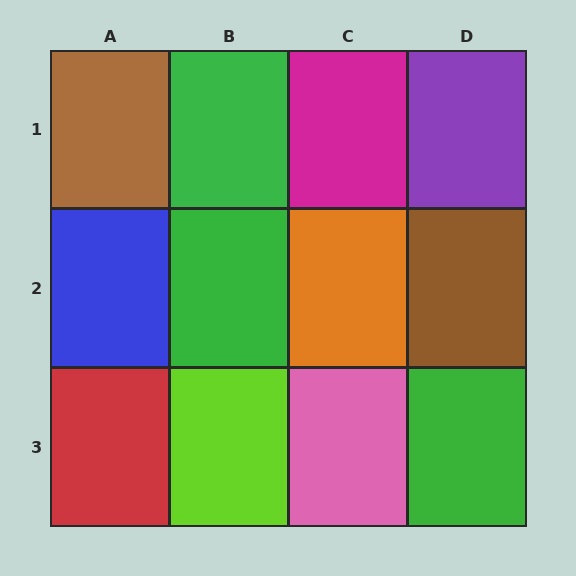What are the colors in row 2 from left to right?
Blue, green, orange, brown.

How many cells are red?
1 cell is red.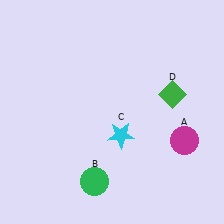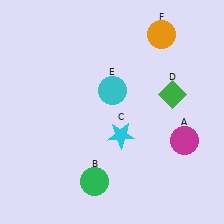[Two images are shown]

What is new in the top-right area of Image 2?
A cyan circle (E) was added in the top-right area of Image 2.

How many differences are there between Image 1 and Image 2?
There are 2 differences between the two images.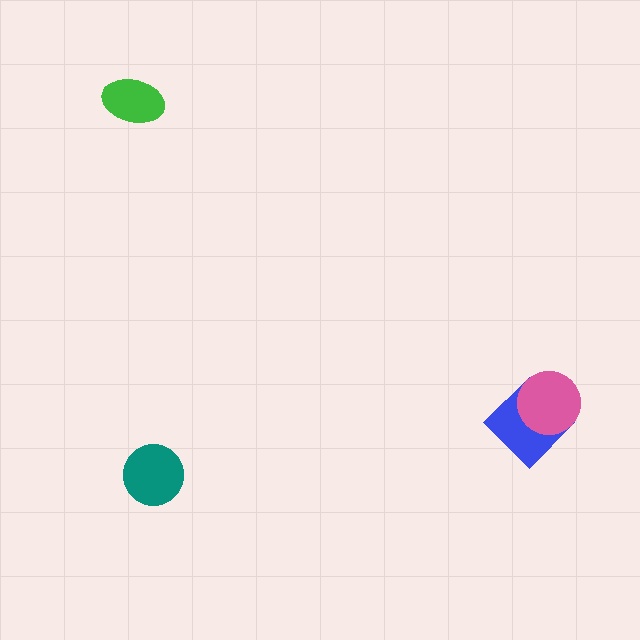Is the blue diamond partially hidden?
Yes, it is partially covered by another shape.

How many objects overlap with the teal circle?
0 objects overlap with the teal circle.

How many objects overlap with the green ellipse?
0 objects overlap with the green ellipse.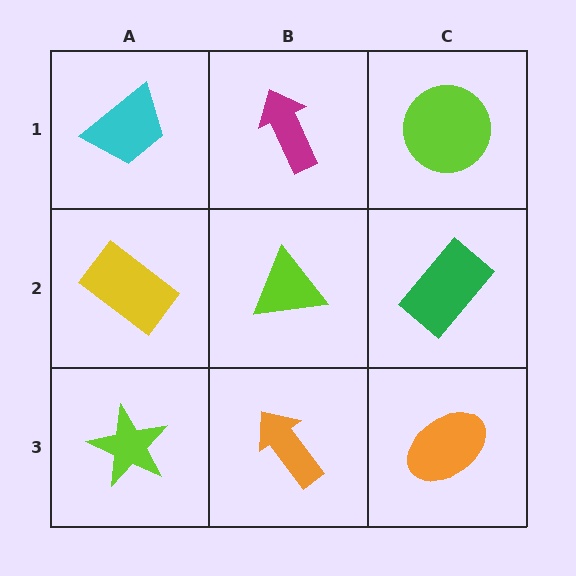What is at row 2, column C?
A green rectangle.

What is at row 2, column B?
A lime triangle.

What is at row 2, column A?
A yellow rectangle.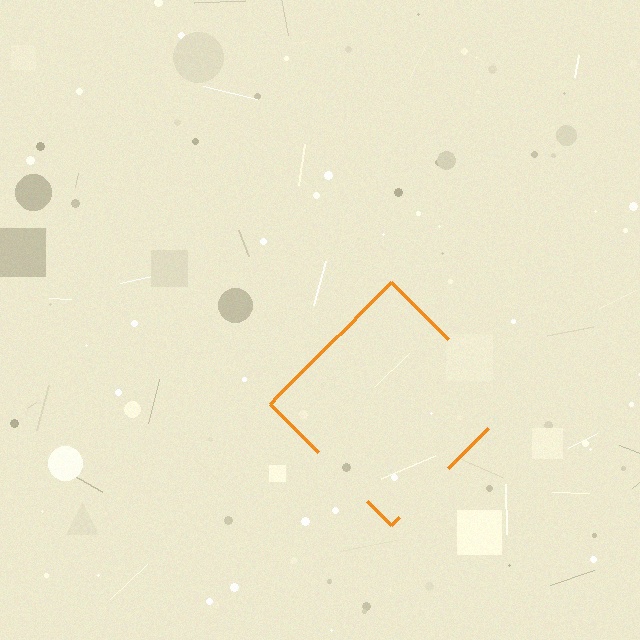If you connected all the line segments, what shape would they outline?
They would outline a diamond.